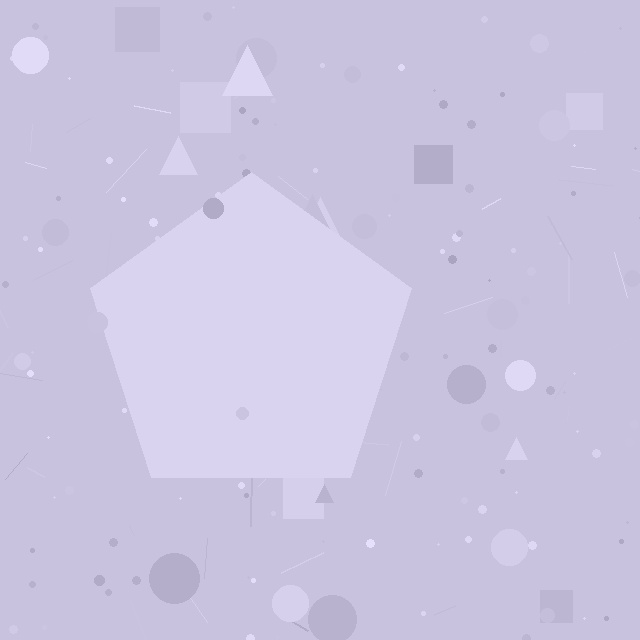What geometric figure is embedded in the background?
A pentagon is embedded in the background.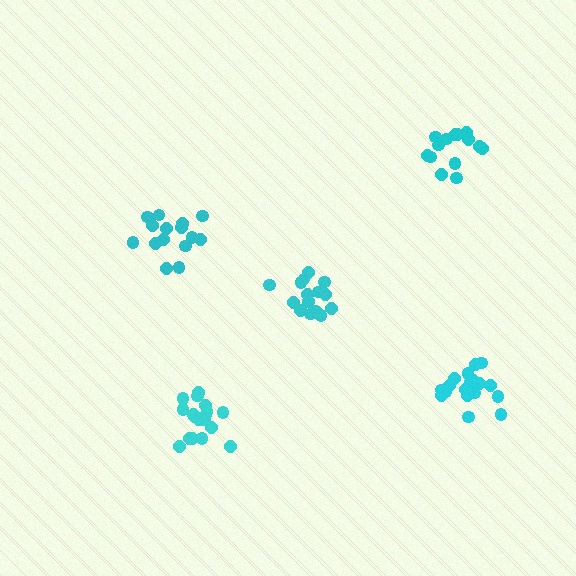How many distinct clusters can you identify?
There are 5 distinct clusters.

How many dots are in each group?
Group 1: 19 dots, Group 2: 15 dots, Group 3: 16 dots, Group 4: 18 dots, Group 5: 15 dots (83 total).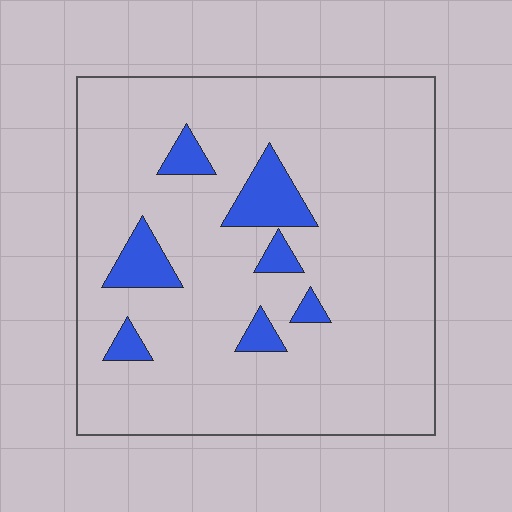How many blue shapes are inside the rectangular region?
7.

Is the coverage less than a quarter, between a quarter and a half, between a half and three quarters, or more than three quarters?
Less than a quarter.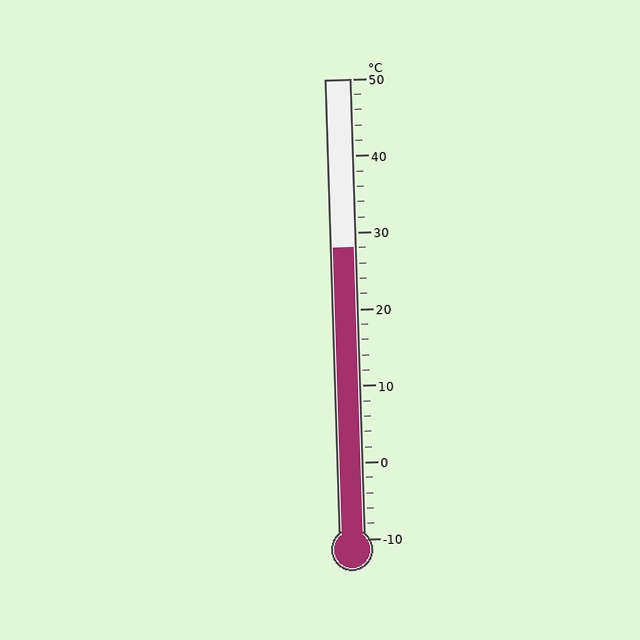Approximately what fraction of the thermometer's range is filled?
The thermometer is filled to approximately 65% of its range.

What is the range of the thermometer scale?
The thermometer scale ranges from -10°C to 50°C.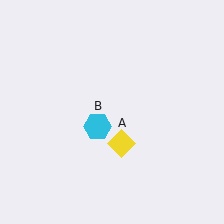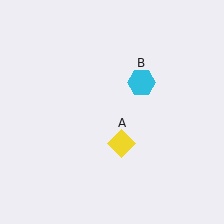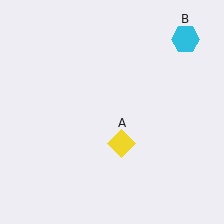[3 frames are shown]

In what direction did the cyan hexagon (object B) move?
The cyan hexagon (object B) moved up and to the right.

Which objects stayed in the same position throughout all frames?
Yellow diamond (object A) remained stationary.